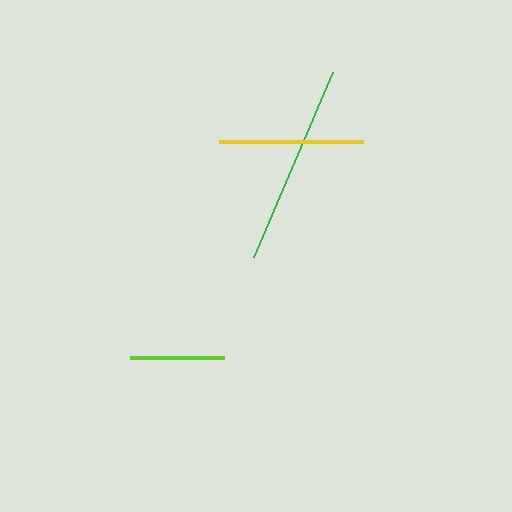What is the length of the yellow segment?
The yellow segment is approximately 143 pixels long.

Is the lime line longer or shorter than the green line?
The green line is longer than the lime line.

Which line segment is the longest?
The green line is the longest at approximately 201 pixels.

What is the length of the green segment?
The green segment is approximately 201 pixels long.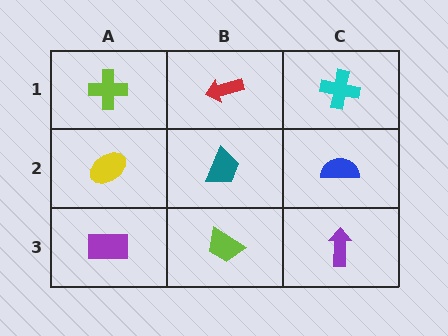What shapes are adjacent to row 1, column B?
A teal trapezoid (row 2, column B), a lime cross (row 1, column A), a cyan cross (row 1, column C).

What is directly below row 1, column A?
A yellow ellipse.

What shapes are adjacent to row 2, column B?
A red arrow (row 1, column B), a lime trapezoid (row 3, column B), a yellow ellipse (row 2, column A), a blue semicircle (row 2, column C).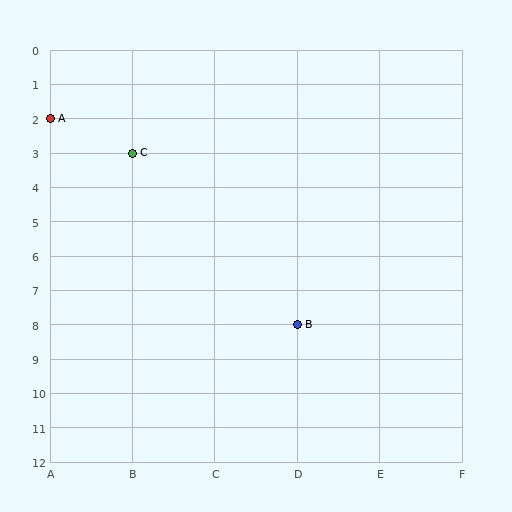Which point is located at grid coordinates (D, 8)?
Point B is at (D, 8).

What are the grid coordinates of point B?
Point B is at grid coordinates (D, 8).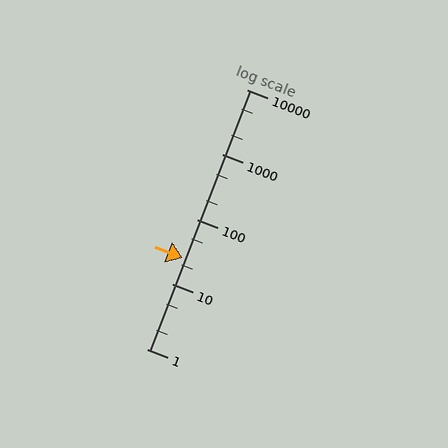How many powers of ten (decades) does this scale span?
The scale spans 4 decades, from 1 to 10000.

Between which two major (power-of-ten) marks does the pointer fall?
The pointer is between 10 and 100.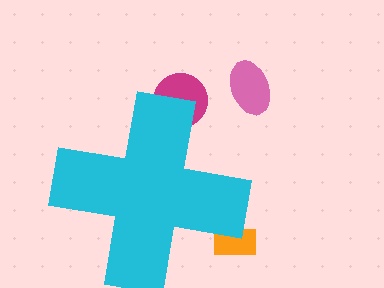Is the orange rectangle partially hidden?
Yes, the orange rectangle is partially hidden behind the cyan cross.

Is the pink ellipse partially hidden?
No, the pink ellipse is fully visible.